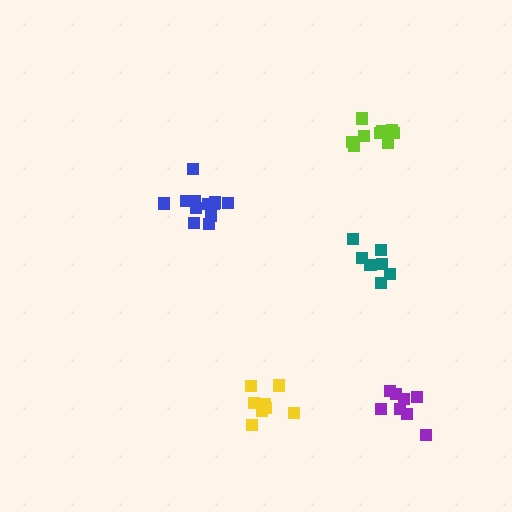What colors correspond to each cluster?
The clusters are colored: teal, blue, yellow, lime, purple.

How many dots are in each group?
Group 1: 7 dots, Group 2: 12 dots, Group 3: 8 dots, Group 4: 9 dots, Group 5: 8 dots (44 total).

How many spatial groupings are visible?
There are 5 spatial groupings.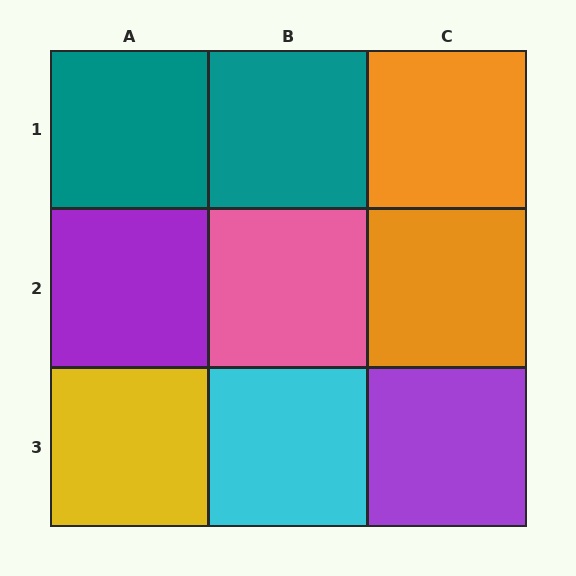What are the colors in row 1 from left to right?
Teal, teal, orange.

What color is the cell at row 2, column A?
Purple.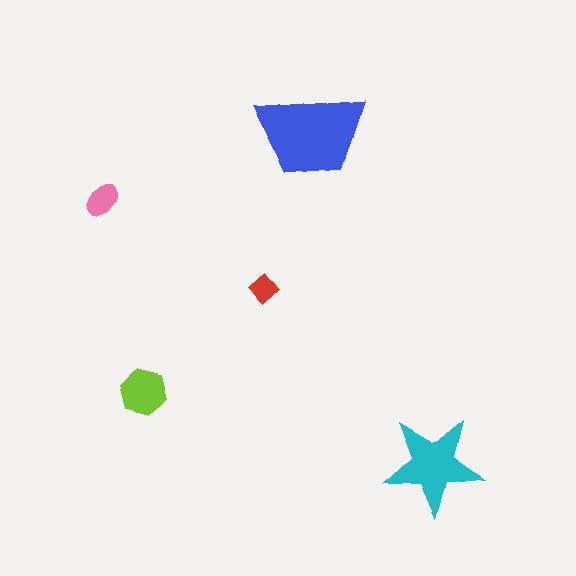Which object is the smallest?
The red diamond.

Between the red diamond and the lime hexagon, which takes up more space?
The lime hexagon.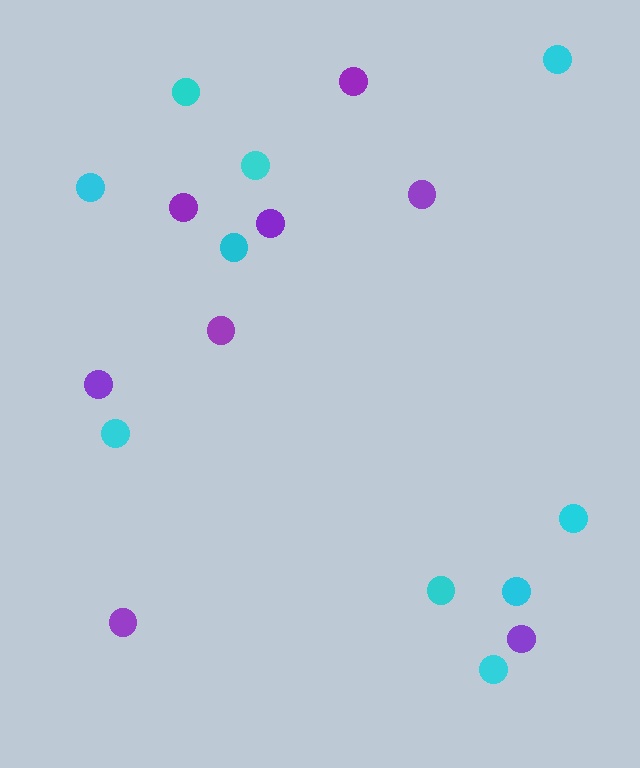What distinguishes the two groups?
There are 2 groups: one group of purple circles (8) and one group of cyan circles (10).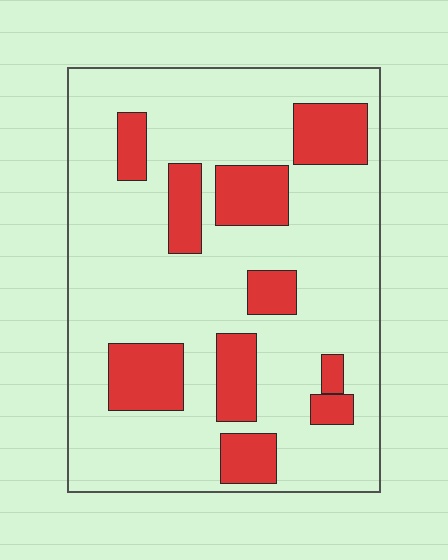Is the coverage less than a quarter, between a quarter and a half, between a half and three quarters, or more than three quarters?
Less than a quarter.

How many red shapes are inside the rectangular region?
10.